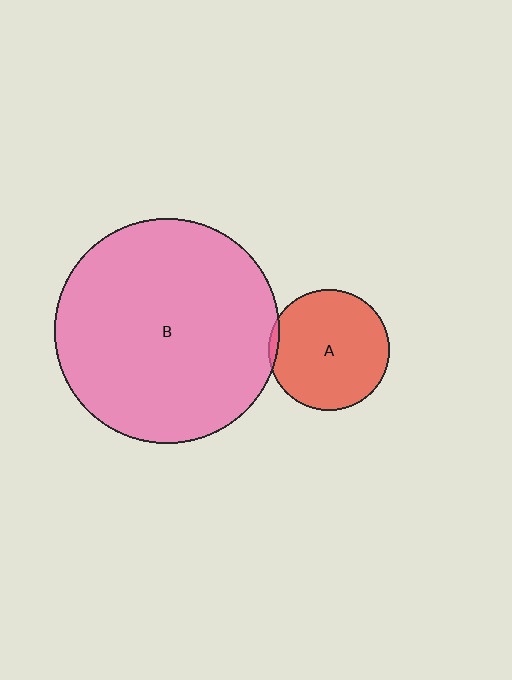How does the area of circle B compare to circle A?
Approximately 3.5 times.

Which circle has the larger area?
Circle B (pink).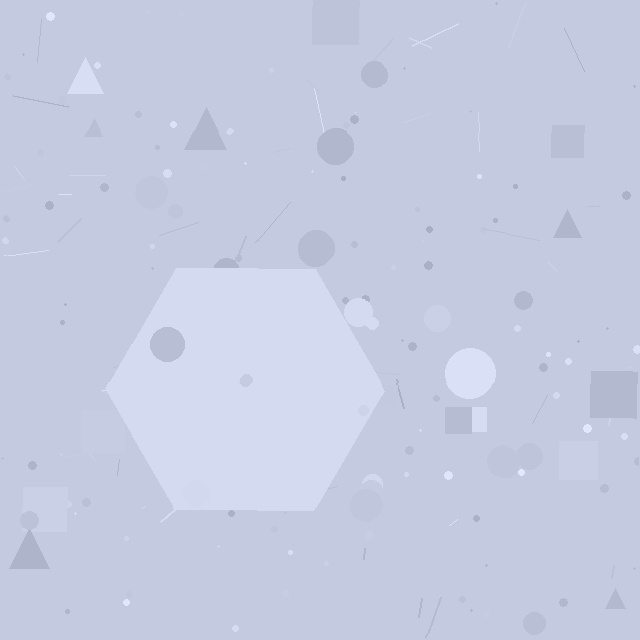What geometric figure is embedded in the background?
A hexagon is embedded in the background.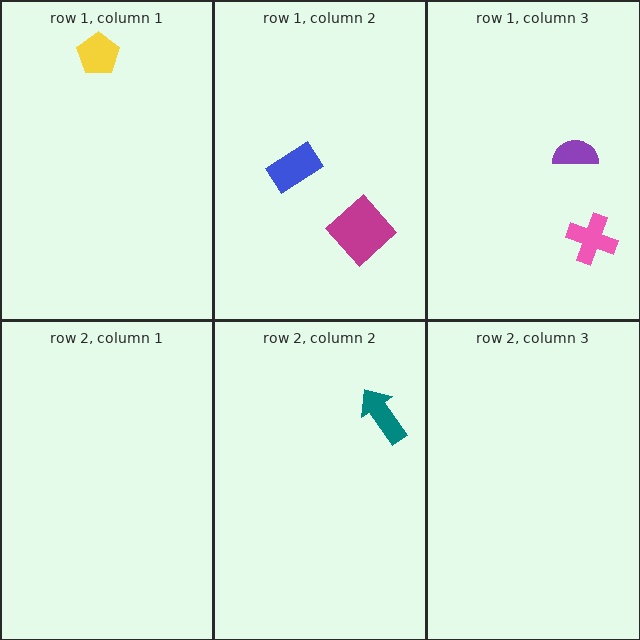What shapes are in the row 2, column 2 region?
The teal arrow.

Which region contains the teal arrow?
The row 2, column 2 region.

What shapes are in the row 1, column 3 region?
The pink cross, the purple semicircle.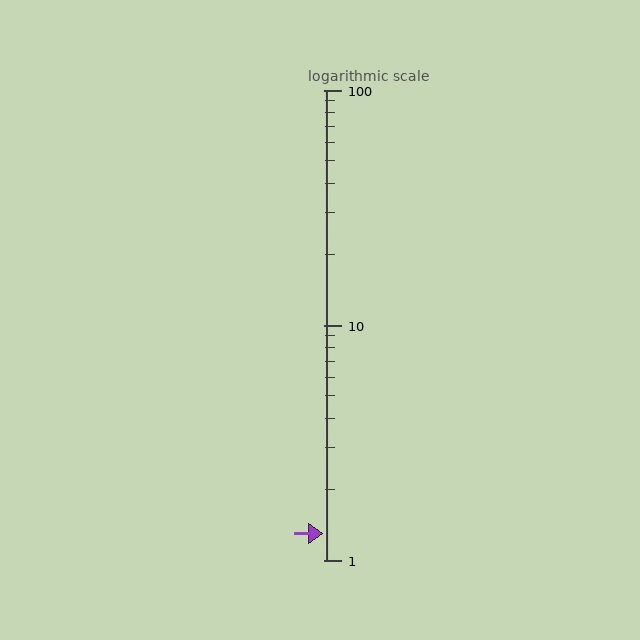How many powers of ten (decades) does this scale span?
The scale spans 2 decades, from 1 to 100.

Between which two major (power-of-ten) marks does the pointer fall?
The pointer is between 1 and 10.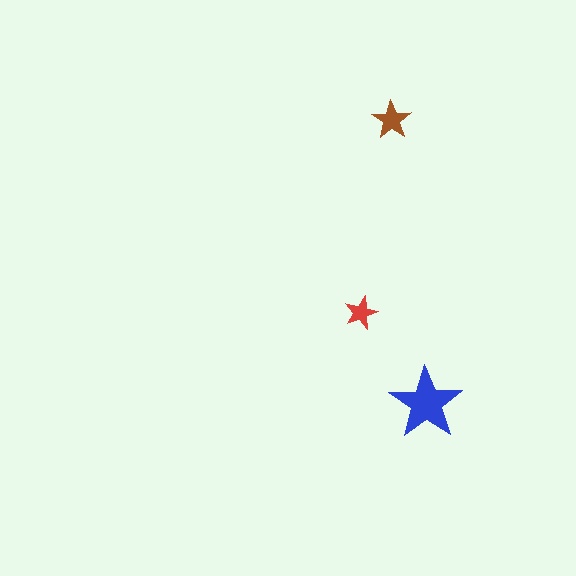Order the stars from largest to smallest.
the blue one, the brown one, the red one.